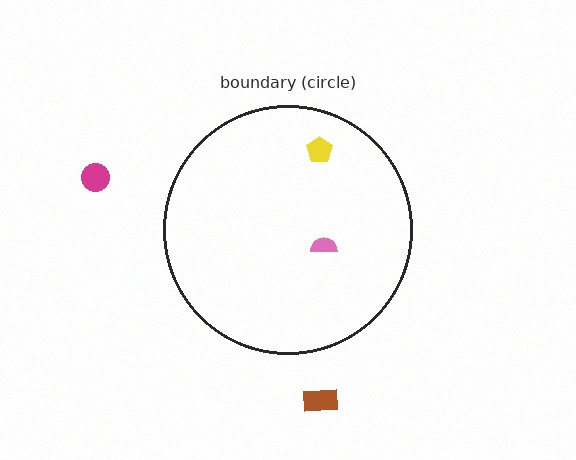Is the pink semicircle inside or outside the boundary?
Inside.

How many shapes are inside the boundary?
2 inside, 2 outside.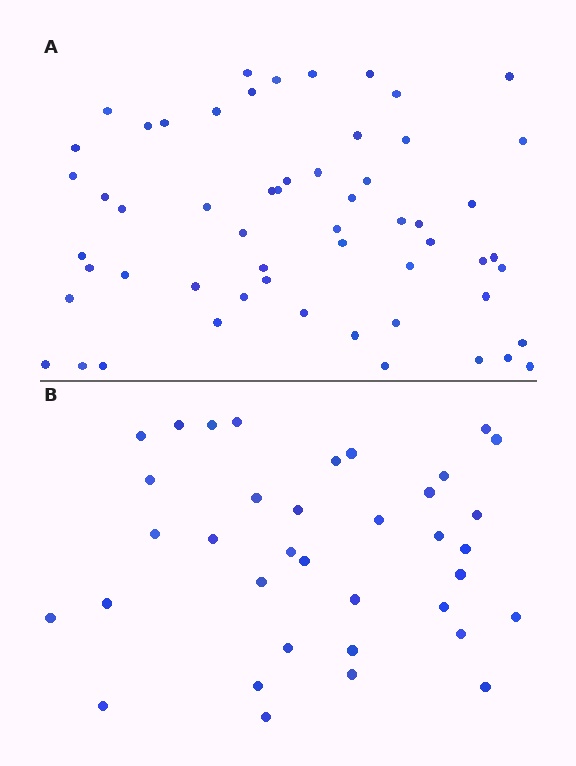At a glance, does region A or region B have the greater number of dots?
Region A (the top region) has more dots.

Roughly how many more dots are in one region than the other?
Region A has approximately 20 more dots than region B.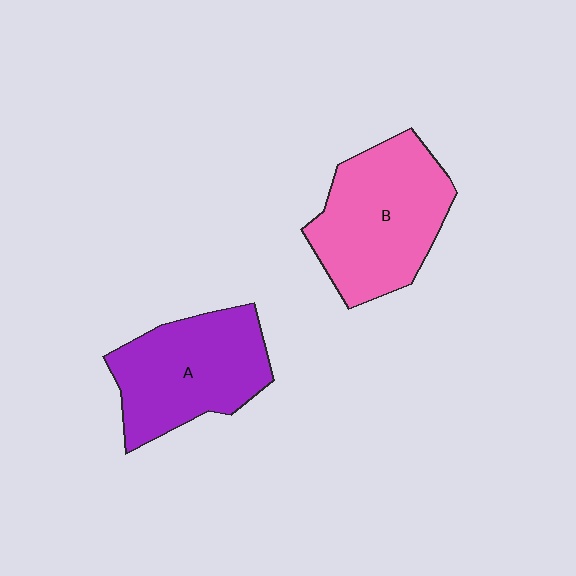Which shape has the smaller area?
Shape A (purple).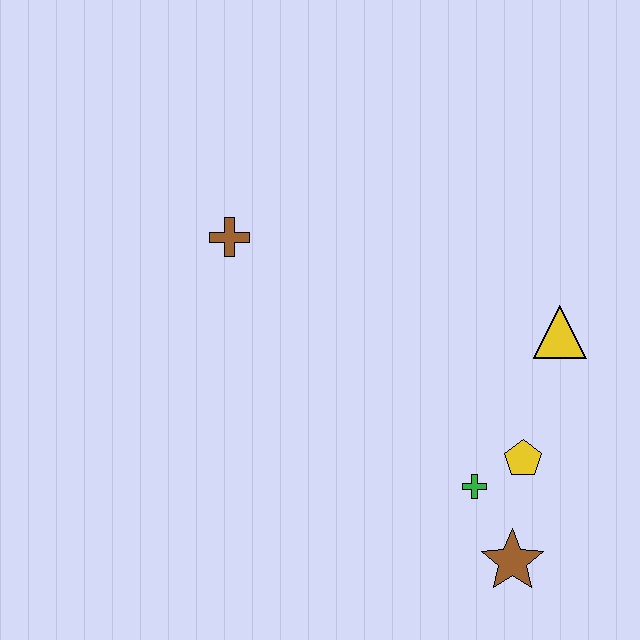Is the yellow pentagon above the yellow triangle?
No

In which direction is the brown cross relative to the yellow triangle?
The brown cross is to the left of the yellow triangle.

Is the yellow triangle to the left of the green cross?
No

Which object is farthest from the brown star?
The brown cross is farthest from the brown star.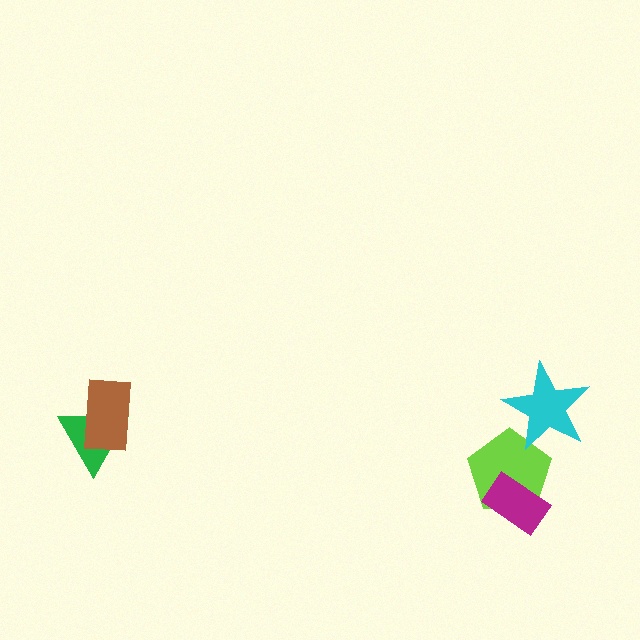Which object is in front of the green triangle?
The brown rectangle is in front of the green triangle.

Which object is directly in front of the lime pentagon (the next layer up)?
The cyan star is directly in front of the lime pentagon.